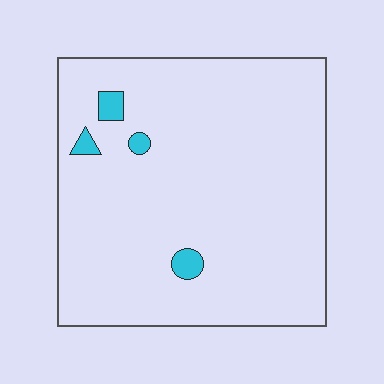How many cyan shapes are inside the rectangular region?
4.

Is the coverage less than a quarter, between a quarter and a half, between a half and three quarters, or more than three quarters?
Less than a quarter.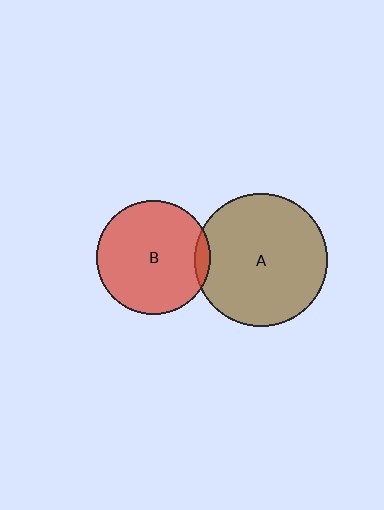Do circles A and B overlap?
Yes.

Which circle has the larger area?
Circle A (brown).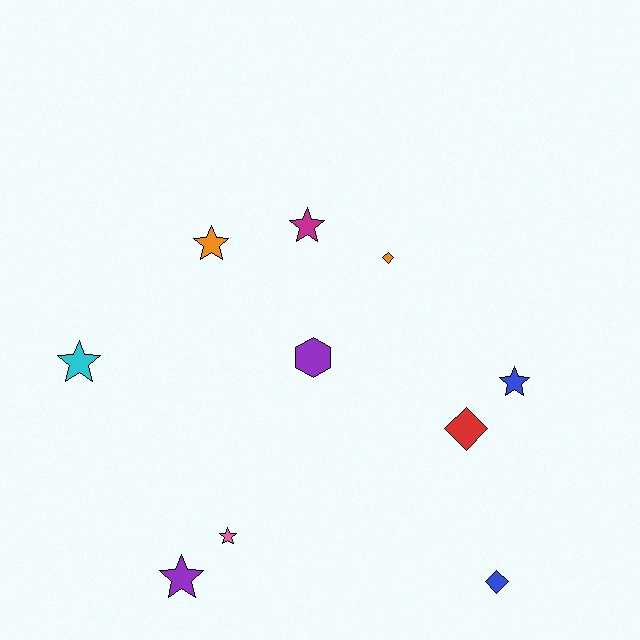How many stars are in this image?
There are 6 stars.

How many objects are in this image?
There are 10 objects.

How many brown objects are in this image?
There are no brown objects.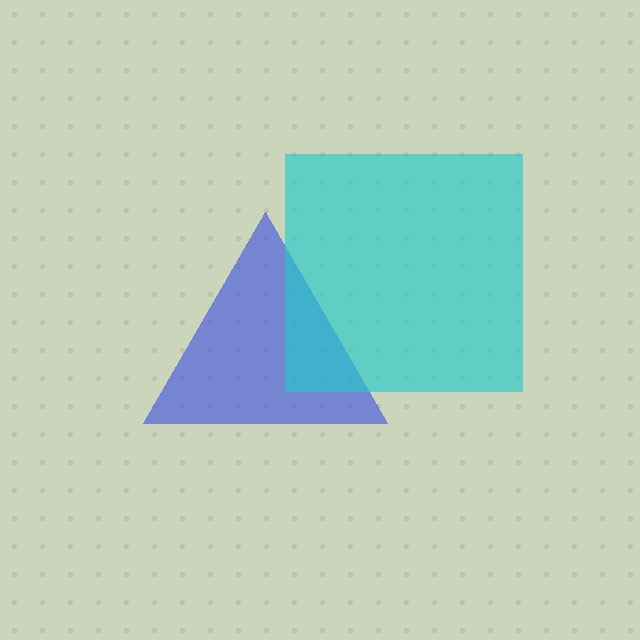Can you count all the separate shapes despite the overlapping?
Yes, there are 2 separate shapes.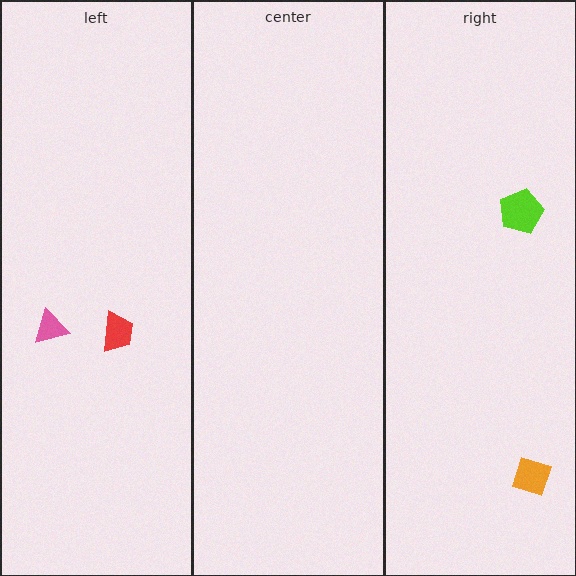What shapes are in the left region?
The red trapezoid, the pink triangle.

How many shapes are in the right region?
2.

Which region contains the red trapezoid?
The left region.